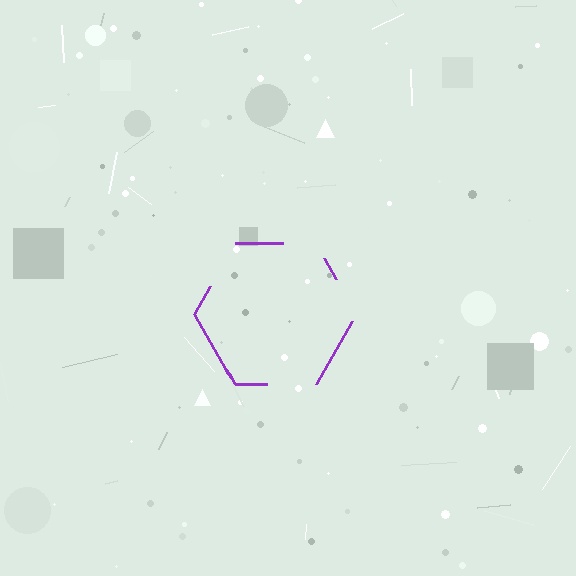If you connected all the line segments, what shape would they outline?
They would outline a hexagon.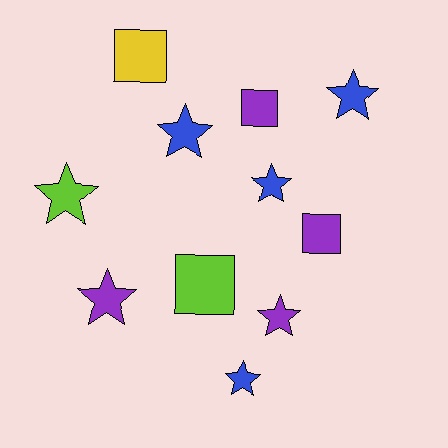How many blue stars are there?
There are 4 blue stars.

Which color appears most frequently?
Purple, with 4 objects.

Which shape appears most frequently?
Star, with 7 objects.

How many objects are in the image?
There are 11 objects.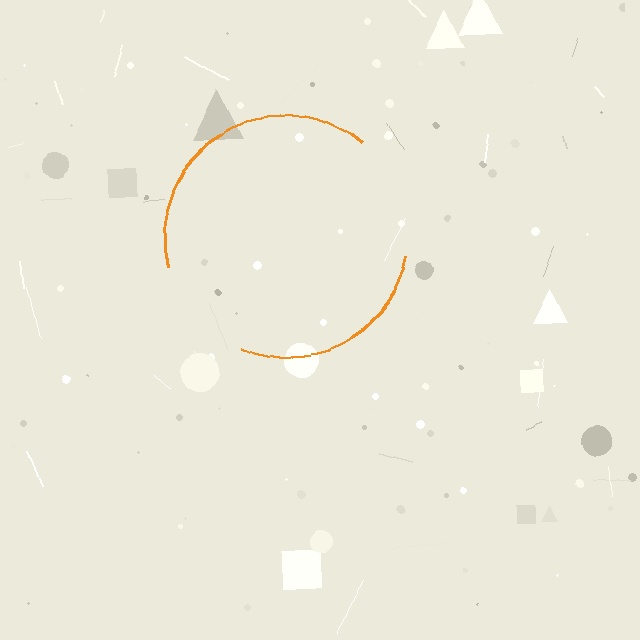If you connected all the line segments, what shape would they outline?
They would outline a circle.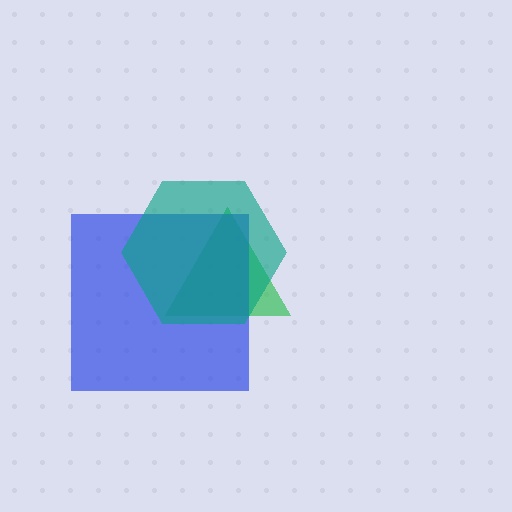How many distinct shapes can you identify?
There are 3 distinct shapes: a green triangle, a blue square, a teal hexagon.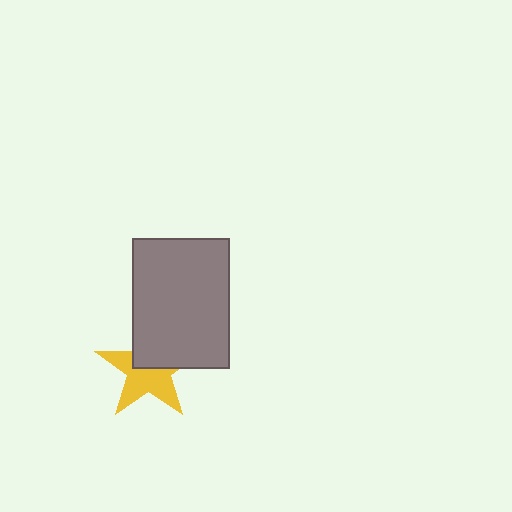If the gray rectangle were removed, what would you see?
You would see the complete yellow star.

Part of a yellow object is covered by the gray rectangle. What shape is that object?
It is a star.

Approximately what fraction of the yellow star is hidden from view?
Roughly 43% of the yellow star is hidden behind the gray rectangle.